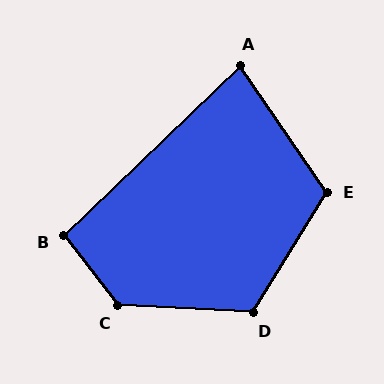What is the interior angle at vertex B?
Approximately 96 degrees (obtuse).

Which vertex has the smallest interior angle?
A, at approximately 80 degrees.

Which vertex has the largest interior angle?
C, at approximately 131 degrees.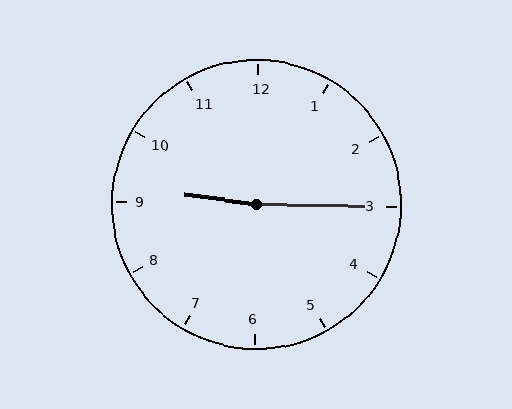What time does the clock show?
9:15.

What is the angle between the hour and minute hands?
Approximately 172 degrees.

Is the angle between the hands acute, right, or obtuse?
It is obtuse.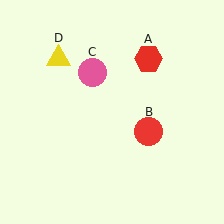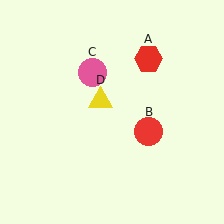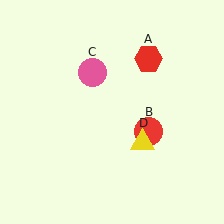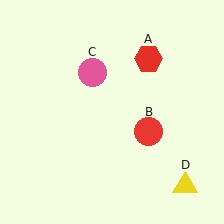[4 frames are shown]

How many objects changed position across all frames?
1 object changed position: yellow triangle (object D).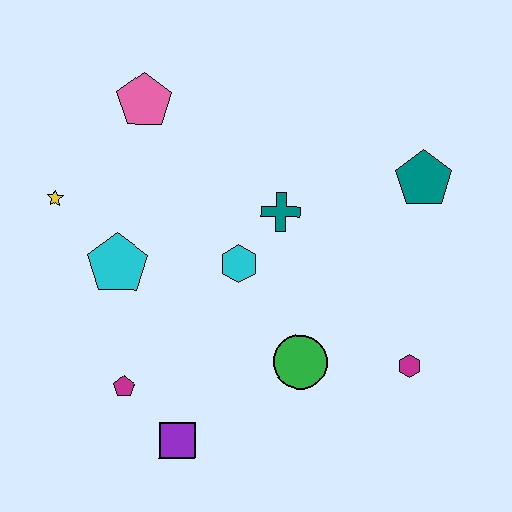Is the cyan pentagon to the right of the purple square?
No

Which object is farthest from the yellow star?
The magenta hexagon is farthest from the yellow star.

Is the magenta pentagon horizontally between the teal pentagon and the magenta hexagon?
No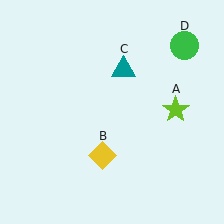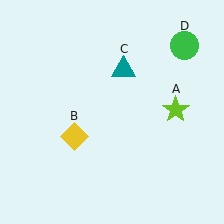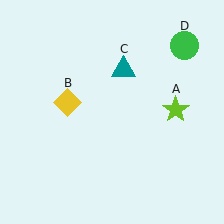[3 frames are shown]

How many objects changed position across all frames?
1 object changed position: yellow diamond (object B).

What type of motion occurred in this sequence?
The yellow diamond (object B) rotated clockwise around the center of the scene.